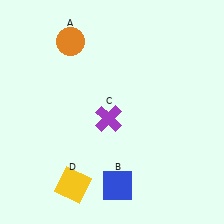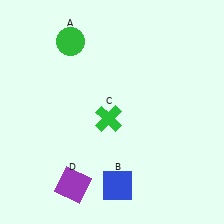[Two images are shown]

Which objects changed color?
A changed from orange to green. C changed from purple to green. D changed from yellow to purple.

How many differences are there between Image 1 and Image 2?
There are 3 differences between the two images.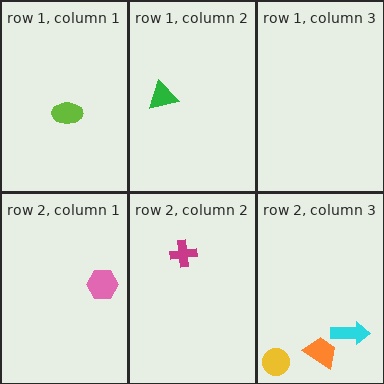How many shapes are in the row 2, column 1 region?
1.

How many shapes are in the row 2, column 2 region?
1.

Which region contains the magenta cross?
The row 2, column 2 region.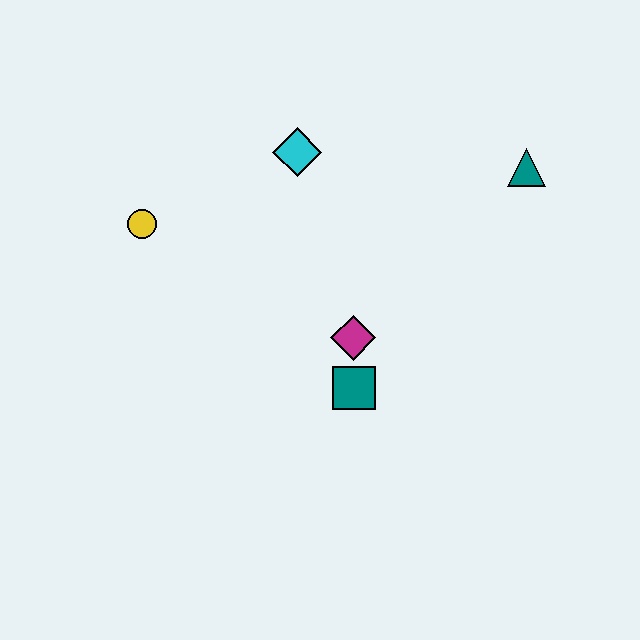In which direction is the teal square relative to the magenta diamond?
The teal square is below the magenta diamond.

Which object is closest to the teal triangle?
The cyan diamond is closest to the teal triangle.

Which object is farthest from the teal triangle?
The yellow circle is farthest from the teal triangle.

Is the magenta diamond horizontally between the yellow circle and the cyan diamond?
No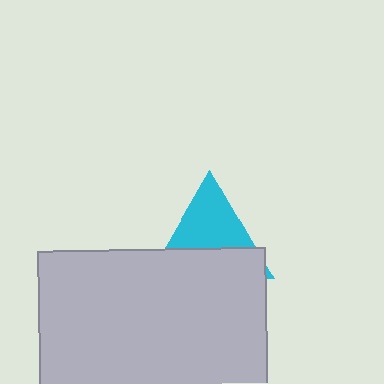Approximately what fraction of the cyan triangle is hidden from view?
Roughly 49% of the cyan triangle is hidden behind the light gray rectangle.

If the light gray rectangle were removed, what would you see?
You would see the complete cyan triangle.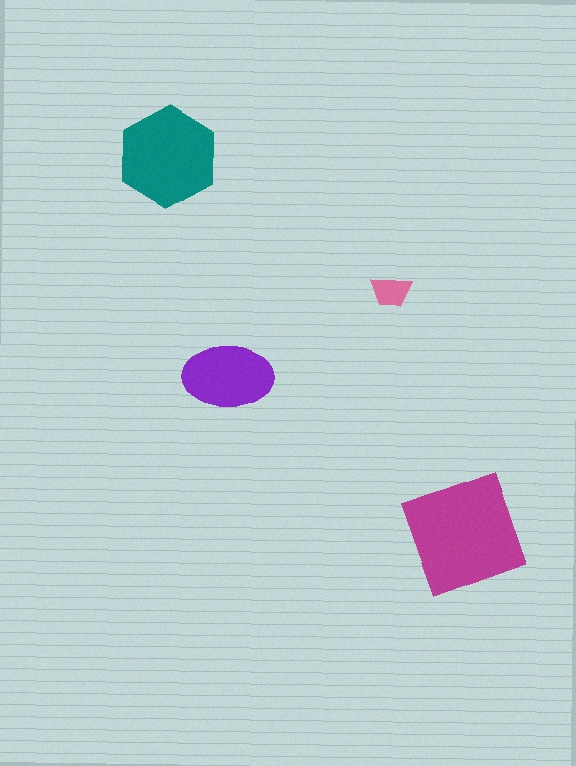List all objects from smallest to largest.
The pink trapezoid, the purple ellipse, the teal hexagon, the magenta square.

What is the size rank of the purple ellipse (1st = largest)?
3rd.